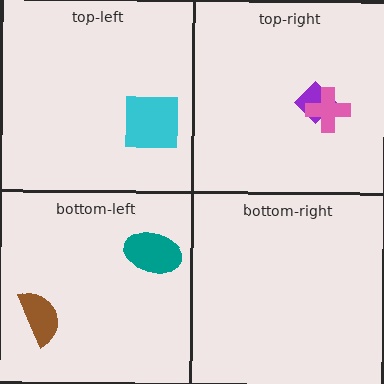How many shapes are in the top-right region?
2.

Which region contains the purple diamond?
The top-right region.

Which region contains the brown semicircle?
The bottom-left region.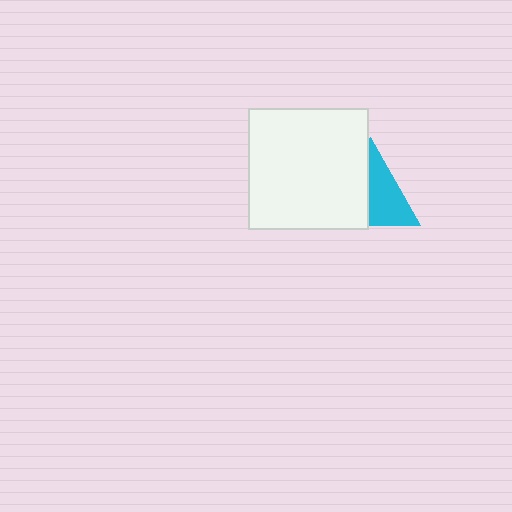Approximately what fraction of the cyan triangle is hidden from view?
Roughly 49% of the cyan triangle is hidden behind the white square.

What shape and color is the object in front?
The object in front is a white square.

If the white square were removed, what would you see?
You would see the complete cyan triangle.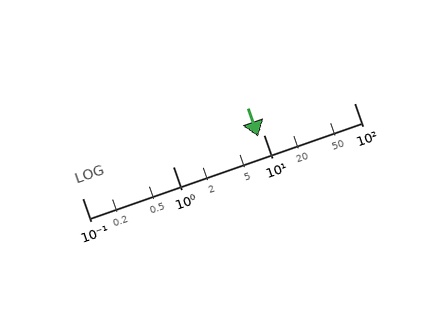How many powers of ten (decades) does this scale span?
The scale spans 3 decades, from 0.1 to 100.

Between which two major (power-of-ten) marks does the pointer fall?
The pointer is between 1 and 10.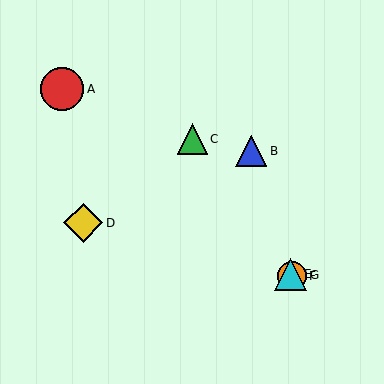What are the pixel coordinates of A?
Object A is at (62, 89).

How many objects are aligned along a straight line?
4 objects (C, E, F, G) are aligned along a straight line.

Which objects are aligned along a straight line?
Objects C, E, F, G are aligned along a straight line.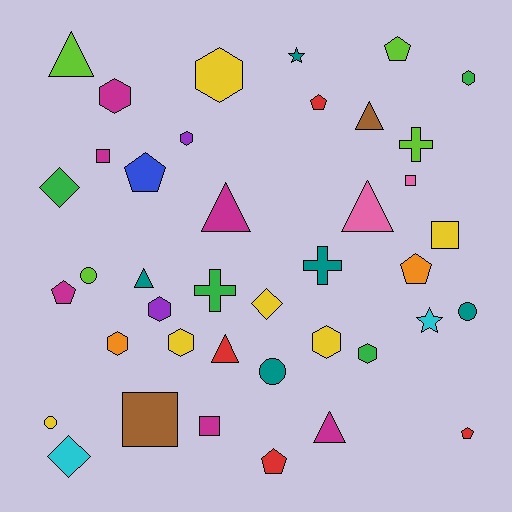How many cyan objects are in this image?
There are 2 cyan objects.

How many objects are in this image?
There are 40 objects.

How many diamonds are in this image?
There are 3 diamonds.